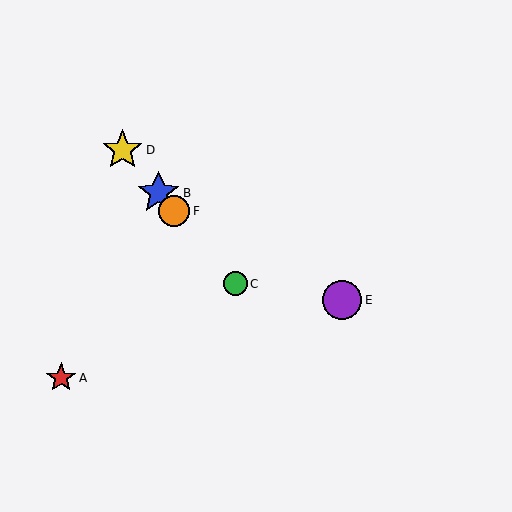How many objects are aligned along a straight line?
4 objects (B, C, D, F) are aligned along a straight line.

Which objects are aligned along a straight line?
Objects B, C, D, F are aligned along a straight line.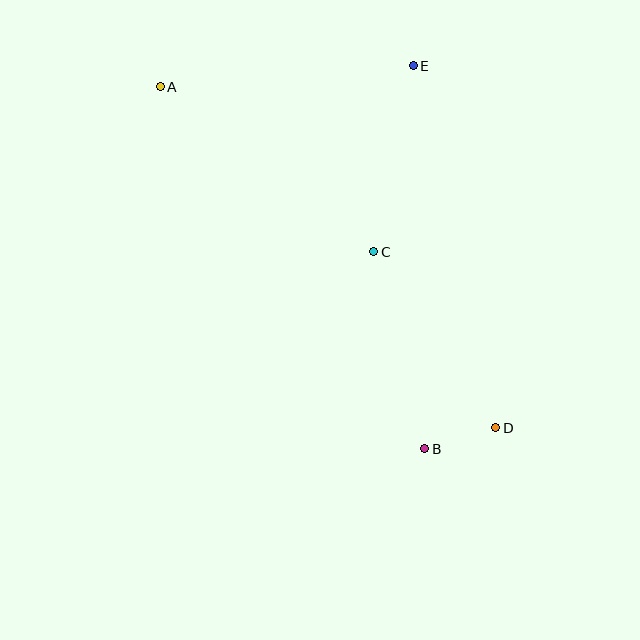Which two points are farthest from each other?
Points A and D are farthest from each other.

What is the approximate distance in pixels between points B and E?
The distance between B and E is approximately 383 pixels.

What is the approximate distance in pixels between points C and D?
The distance between C and D is approximately 214 pixels.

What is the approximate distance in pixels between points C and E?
The distance between C and E is approximately 190 pixels.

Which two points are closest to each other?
Points B and D are closest to each other.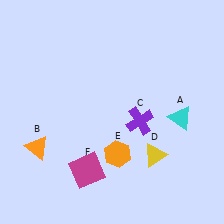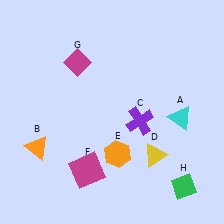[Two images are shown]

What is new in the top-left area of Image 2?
A magenta diamond (G) was added in the top-left area of Image 2.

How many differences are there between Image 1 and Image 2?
There are 2 differences between the two images.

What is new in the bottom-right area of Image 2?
A green diamond (H) was added in the bottom-right area of Image 2.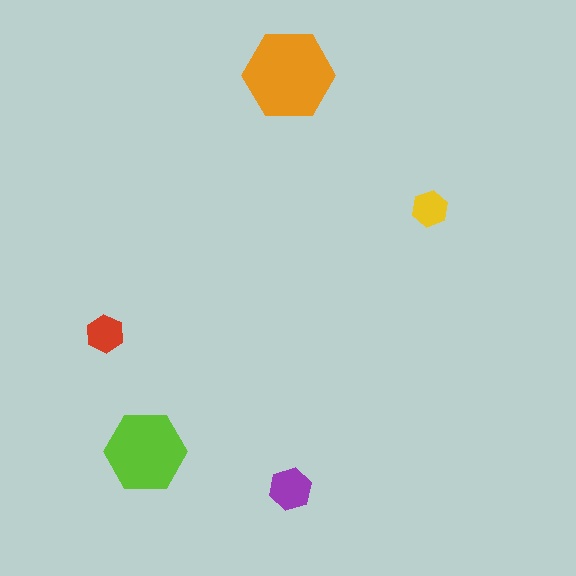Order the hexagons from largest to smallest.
the orange one, the lime one, the purple one, the red one, the yellow one.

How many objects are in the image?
There are 5 objects in the image.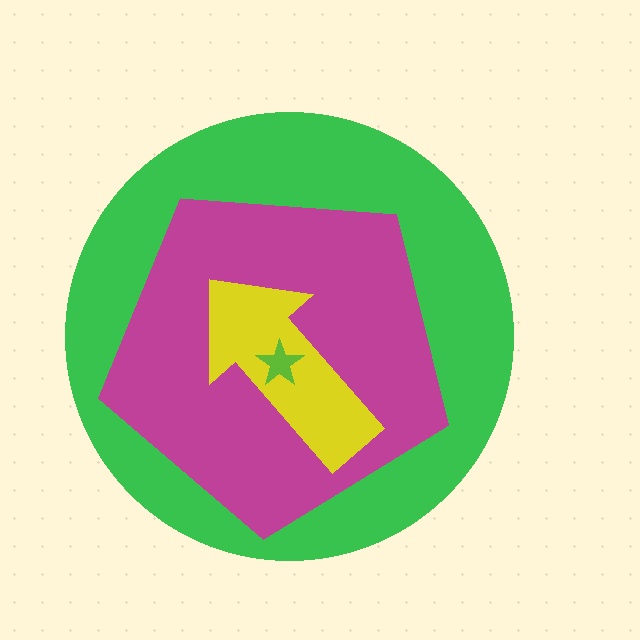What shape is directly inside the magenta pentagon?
The yellow arrow.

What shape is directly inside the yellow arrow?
The lime star.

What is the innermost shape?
The lime star.